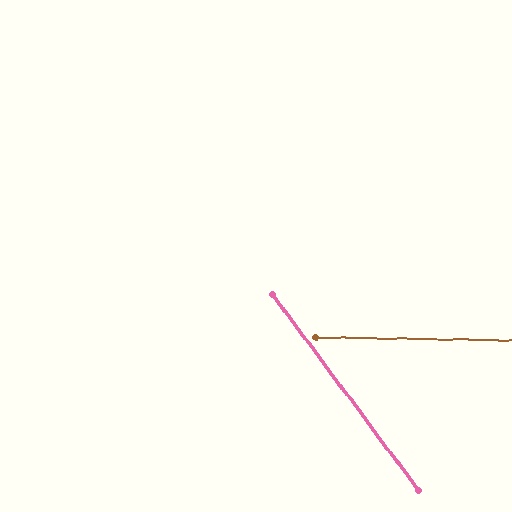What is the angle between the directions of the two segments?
Approximately 52 degrees.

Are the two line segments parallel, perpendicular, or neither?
Neither parallel nor perpendicular — they differ by about 52°.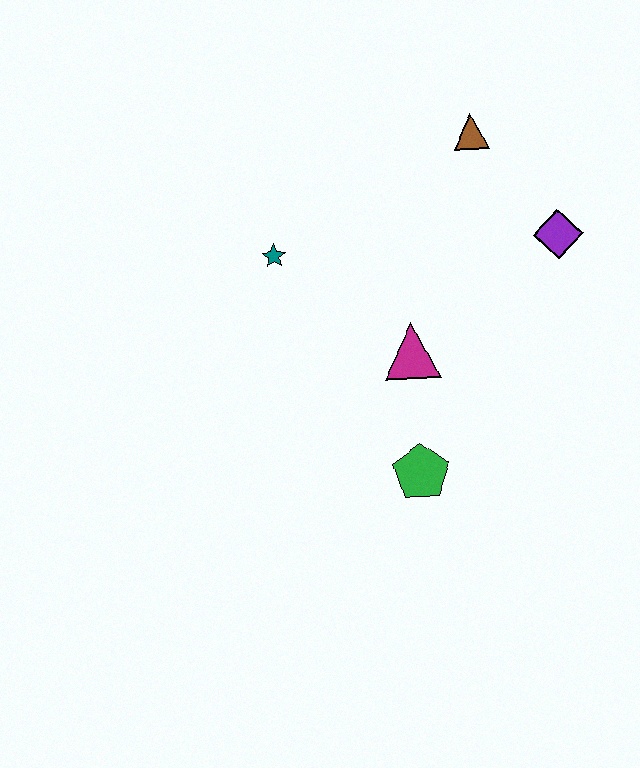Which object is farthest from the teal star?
The purple diamond is farthest from the teal star.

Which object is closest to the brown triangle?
The purple diamond is closest to the brown triangle.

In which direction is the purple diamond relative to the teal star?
The purple diamond is to the right of the teal star.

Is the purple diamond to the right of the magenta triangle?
Yes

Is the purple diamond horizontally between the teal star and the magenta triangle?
No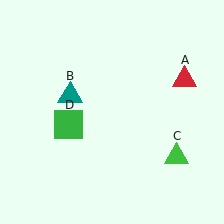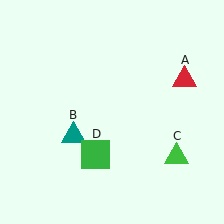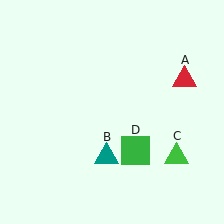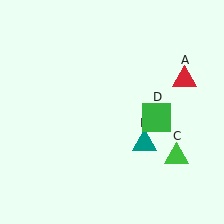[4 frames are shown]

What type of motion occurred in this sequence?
The teal triangle (object B), green square (object D) rotated counterclockwise around the center of the scene.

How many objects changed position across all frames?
2 objects changed position: teal triangle (object B), green square (object D).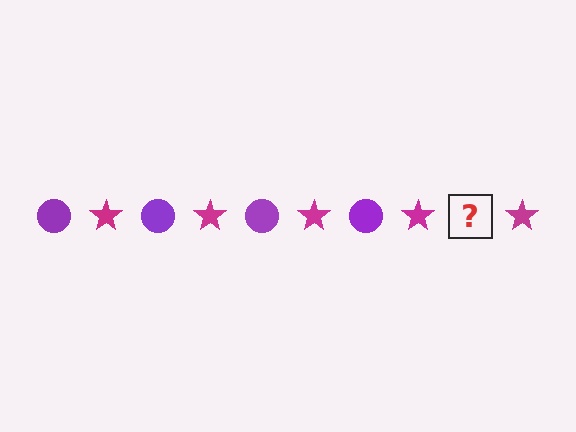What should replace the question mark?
The question mark should be replaced with a purple circle.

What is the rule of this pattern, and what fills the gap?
The rule is that the pattern alternates between purple circle and magenta star. The gap should be filled with a purple circle.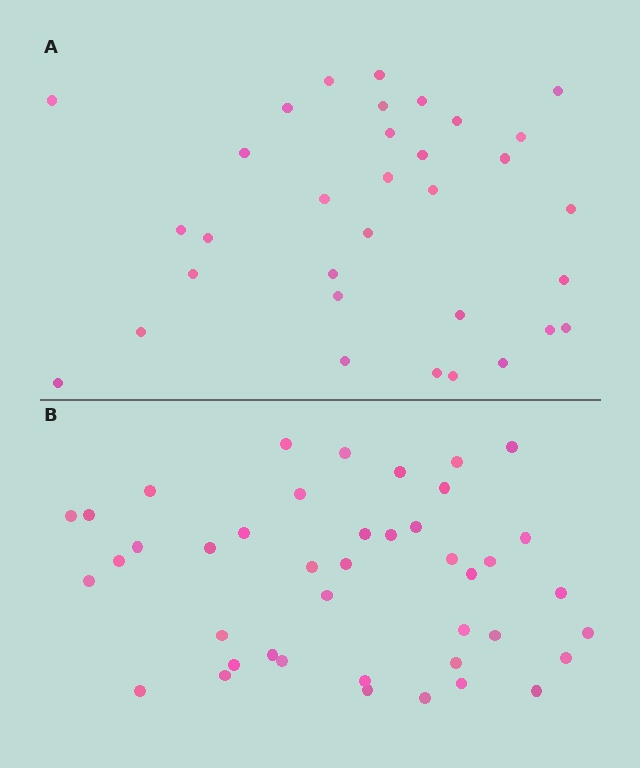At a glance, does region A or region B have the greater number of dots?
Region B (the bottom region) has more dots.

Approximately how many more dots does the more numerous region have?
Region B has roughly 8 or so more dots than region A.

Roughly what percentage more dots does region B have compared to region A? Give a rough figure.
About 25% more.